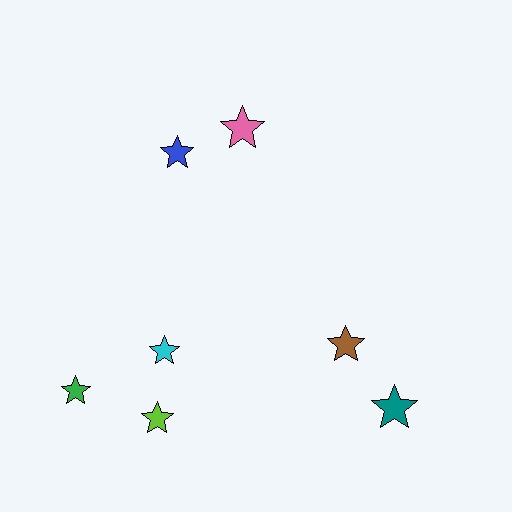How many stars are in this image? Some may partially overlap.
There are 7 stars.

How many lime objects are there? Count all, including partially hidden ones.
There is 1 lime object.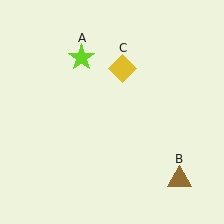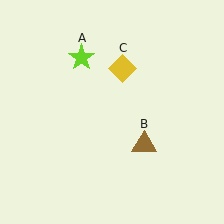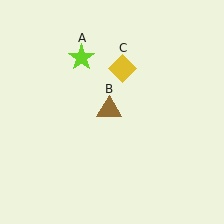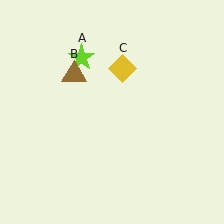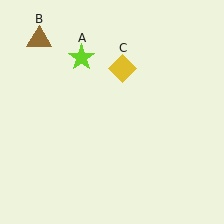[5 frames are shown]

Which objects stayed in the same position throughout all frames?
Lime star (object A) and yellow diamond (object C) remained stationary.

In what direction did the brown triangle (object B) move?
The brown triangle (object B) moved up and to the left.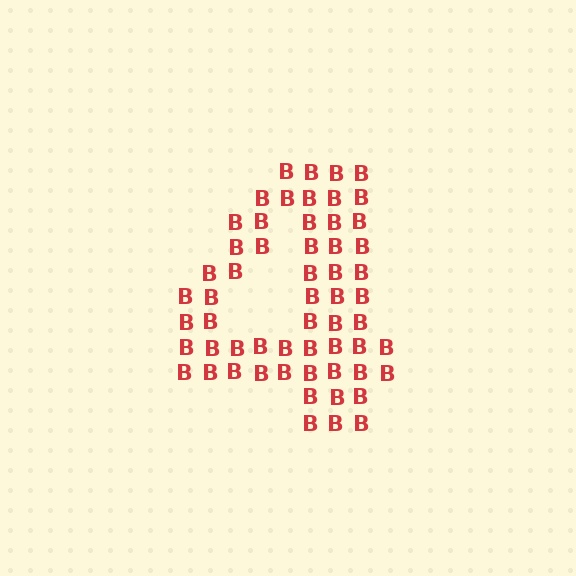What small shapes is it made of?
It is made of small letter B's.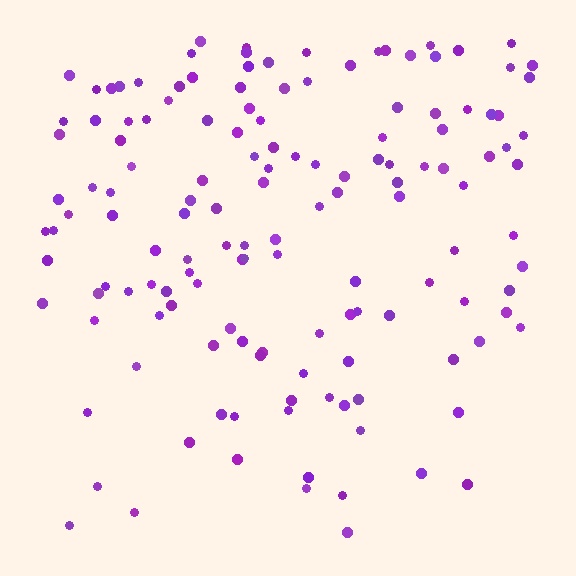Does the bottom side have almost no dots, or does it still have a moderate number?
Still a moderate number, just noticeably fewer than the top.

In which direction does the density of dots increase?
From bottom to top, with the top side densest.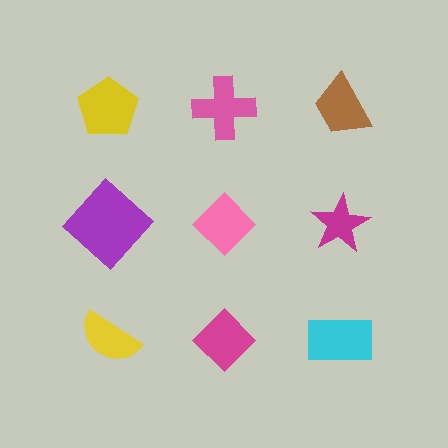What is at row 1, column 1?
A yellow pentagon.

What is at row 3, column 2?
A magenta diamond.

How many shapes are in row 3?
3 shapes.